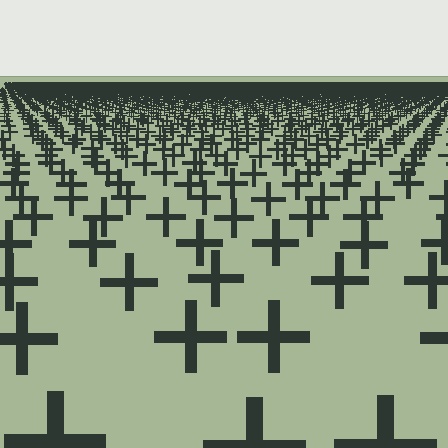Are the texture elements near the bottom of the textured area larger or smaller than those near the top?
Larger. Near the bottom, elements are closer to the viewer and appear at a bigger on-screen size.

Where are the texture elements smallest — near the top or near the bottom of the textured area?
Near the top.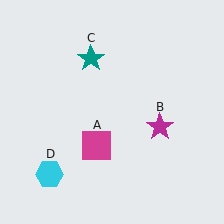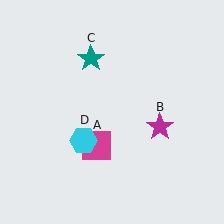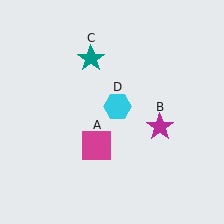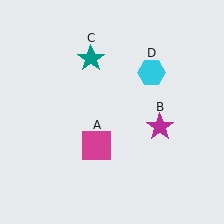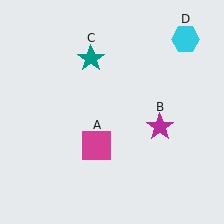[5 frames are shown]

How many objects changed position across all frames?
1 object changed position: cyan hexagon (object D).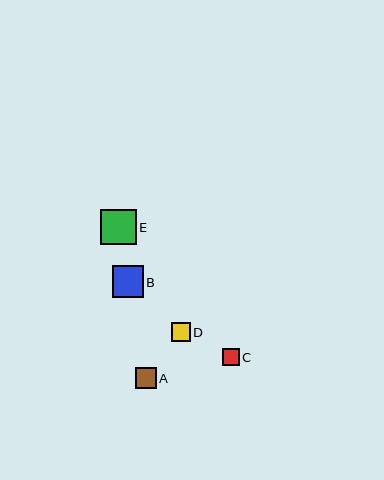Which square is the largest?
Square E is the largest with a size of approximately 35 pixels.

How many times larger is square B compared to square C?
Square B is approximately 1.8 times the size of square C.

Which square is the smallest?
Square C is the smallest with a size of approximately 17 pixels.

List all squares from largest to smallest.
From largest to smallest: E, B, A, D, C.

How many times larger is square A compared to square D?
Square A is approximately 1.1 times the size of square D.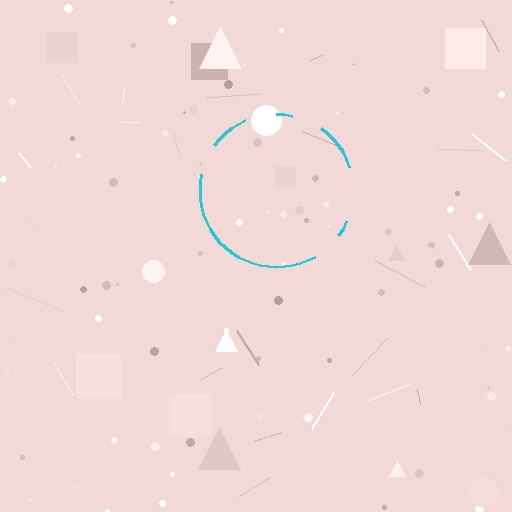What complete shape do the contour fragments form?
The contour fragments form a circle.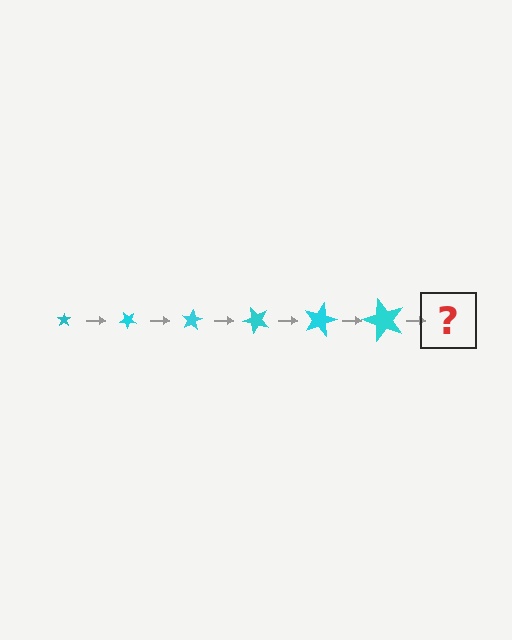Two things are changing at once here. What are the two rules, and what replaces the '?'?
The two rules are that the star grows larger each step and it rotates 40 degrees each step. The '?' should be a star, larger than the previous one and rotated 240 degrees from the start.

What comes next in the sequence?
The next element should be a star, larger than the previous one and rotated 240 degrees from the start.